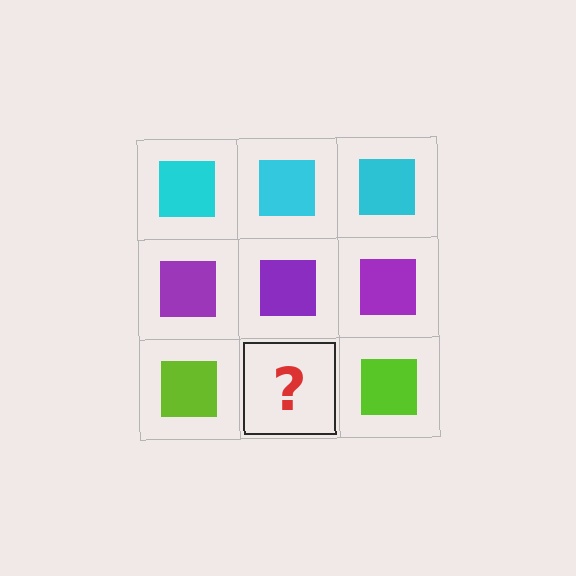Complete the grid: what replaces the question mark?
The question mark should be replaced with a lime square.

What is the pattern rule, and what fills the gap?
The rule is that each row has a consistent color. The gap should be filled with a lime square.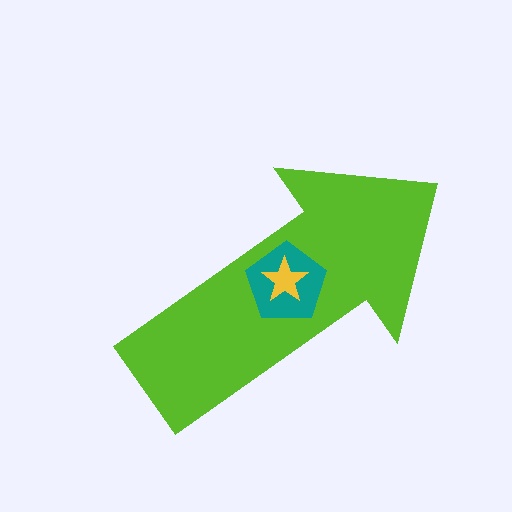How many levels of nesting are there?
3.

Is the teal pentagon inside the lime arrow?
Yes.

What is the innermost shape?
The yellow star.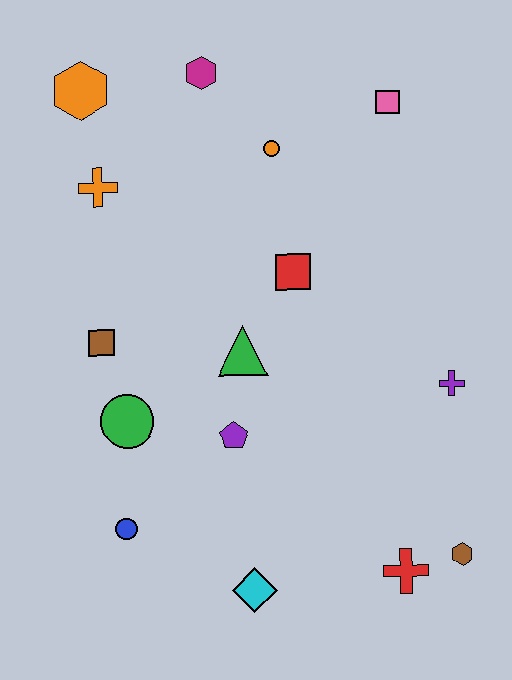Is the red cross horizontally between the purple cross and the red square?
Yes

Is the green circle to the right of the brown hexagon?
No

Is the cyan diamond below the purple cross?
Yes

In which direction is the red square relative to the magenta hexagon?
The red square is below the magenta hexagon.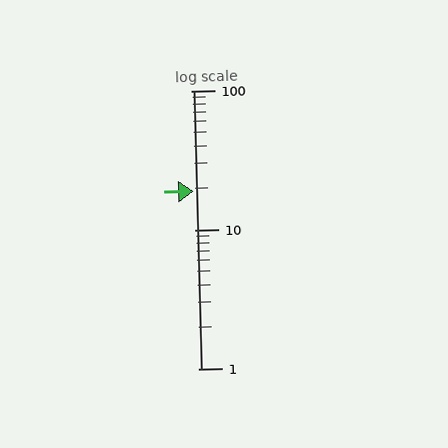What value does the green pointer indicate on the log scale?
The pointer indicates approximately 19.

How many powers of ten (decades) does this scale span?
The scale spans 2 decades, from 1 to 100.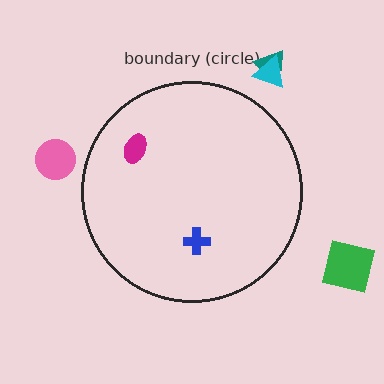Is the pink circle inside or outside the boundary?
Outside.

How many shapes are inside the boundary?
2 inside, 4 outside.